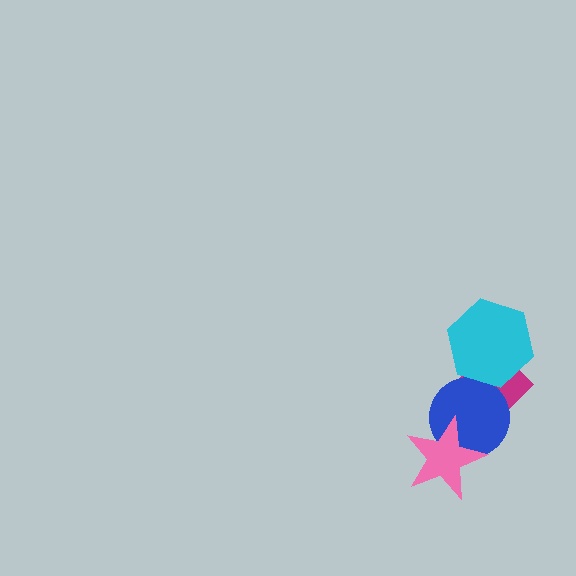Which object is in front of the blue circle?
The pink star is in front of the blue circle.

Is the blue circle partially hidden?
Yes, it is partially covered by another shape.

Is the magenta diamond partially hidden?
Yes, it is partially covered by another shape.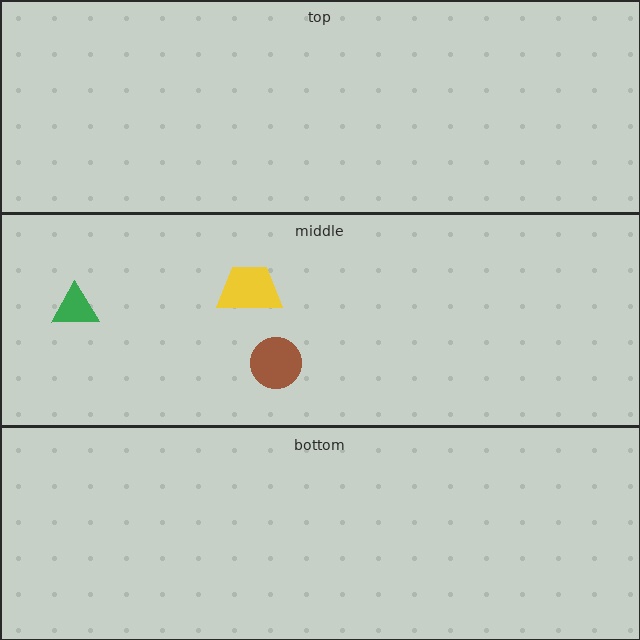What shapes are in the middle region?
The green triangle, the yellow trapezoid, the brown circle.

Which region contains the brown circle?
The middle region.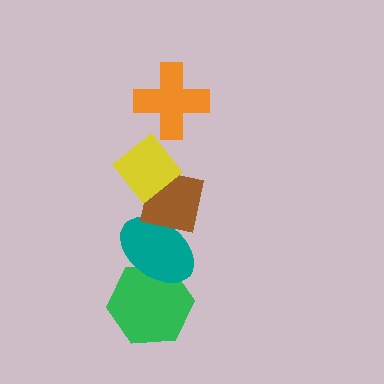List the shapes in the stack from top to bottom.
From top to bottom: the orange cross, the yellow diamond, the brown square, the teal ellipse, the green hexagon.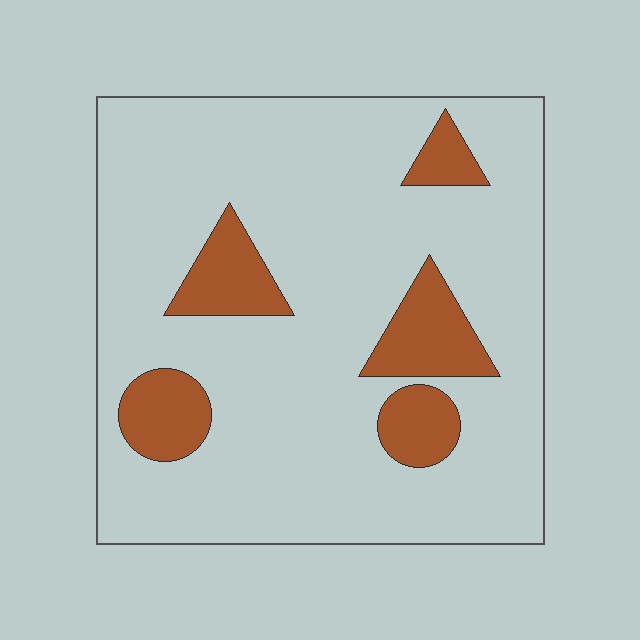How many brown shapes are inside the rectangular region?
5.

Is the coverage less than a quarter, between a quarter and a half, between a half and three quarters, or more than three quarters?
Less than a quarter.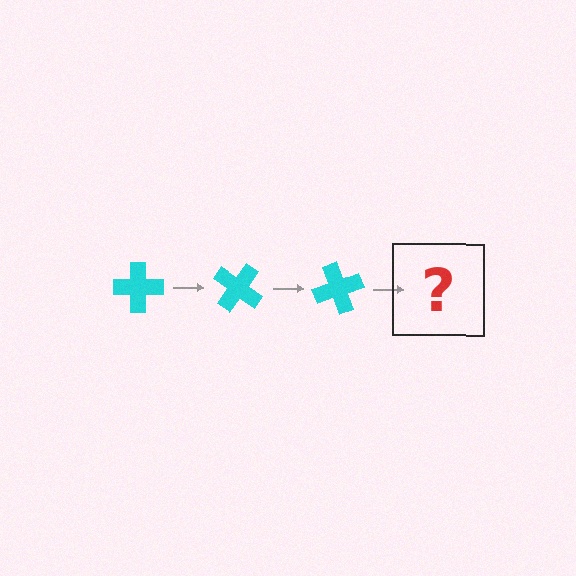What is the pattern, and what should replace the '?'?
The pattern is that the cross rotates 35 degrees each step. The '?' should be a cyan cross rotated 105 degrees.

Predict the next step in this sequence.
The next step is a cyan cross rotated 105 degrees.